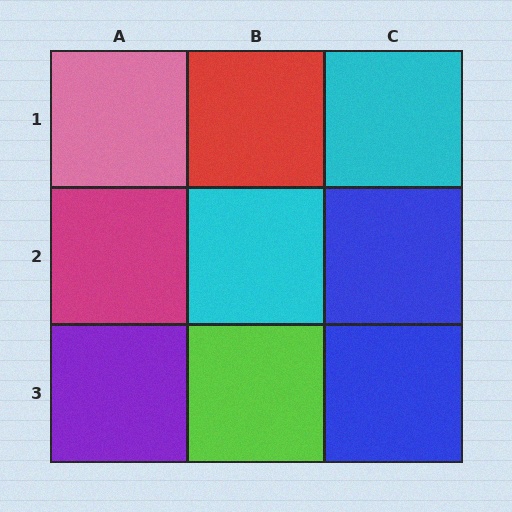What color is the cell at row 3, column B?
Lime.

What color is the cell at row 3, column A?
Purple.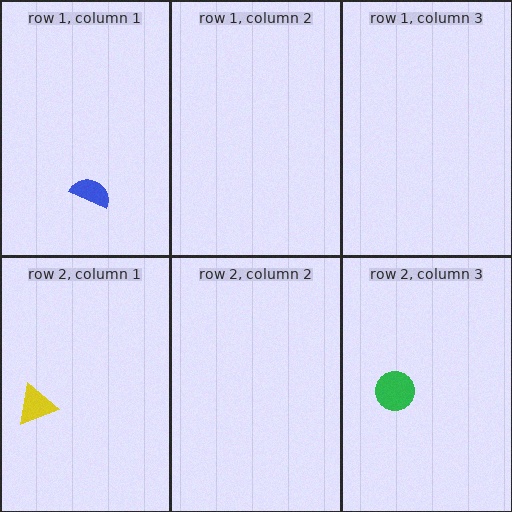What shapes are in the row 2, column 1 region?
The yellow triangle.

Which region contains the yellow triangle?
The row 2, column 1 region.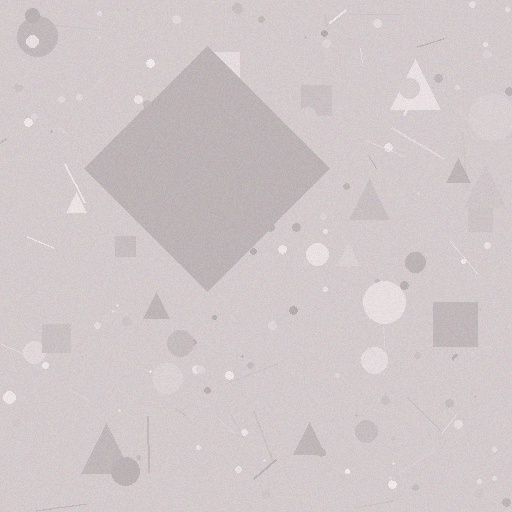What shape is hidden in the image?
A diamond is hidden in the image.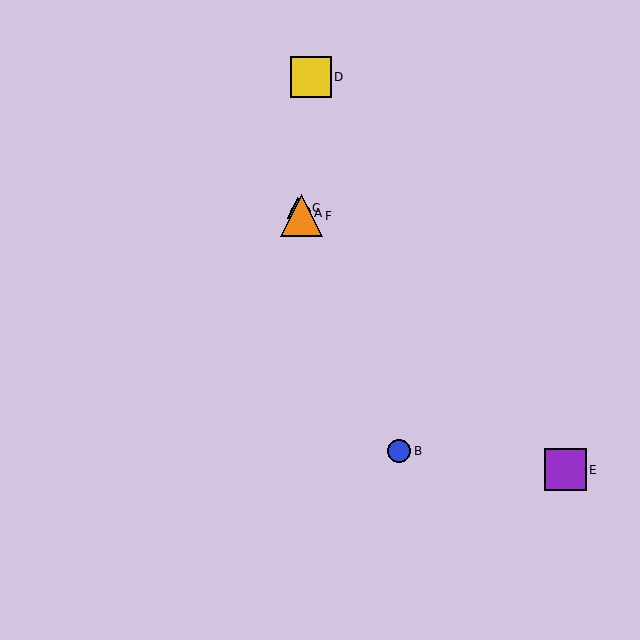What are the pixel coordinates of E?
Object E is at (565, 470).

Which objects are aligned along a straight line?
Objects A, B, C, F are aligned along a straight line.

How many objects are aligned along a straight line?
4 objects (A, B, C, F) are aligned along a straight line.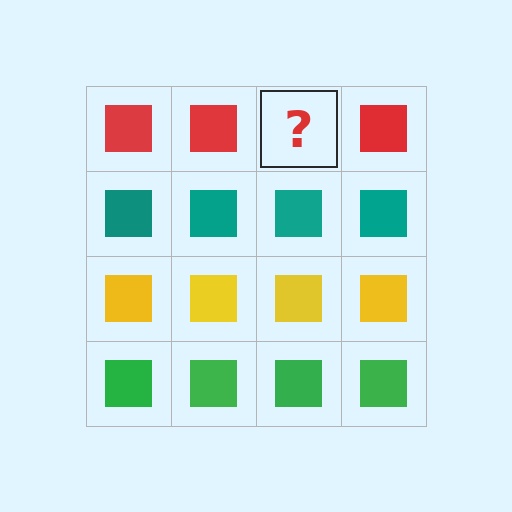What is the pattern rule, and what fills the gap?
The rule is that each row has a consistent color. The gap should be filled with a red square.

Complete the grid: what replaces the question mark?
The question mark should be replaced with a red square.